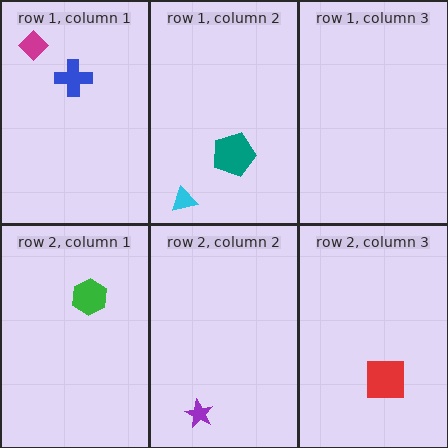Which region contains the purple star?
The row 2, column 2 region.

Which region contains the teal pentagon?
The row 1, column 2 region.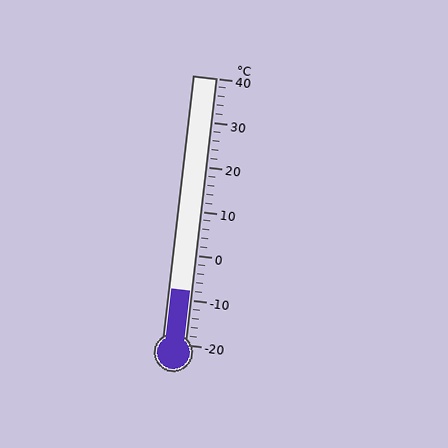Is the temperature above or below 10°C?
The temperature is below 10°C.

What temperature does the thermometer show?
The thermometer shows approximately -8°C.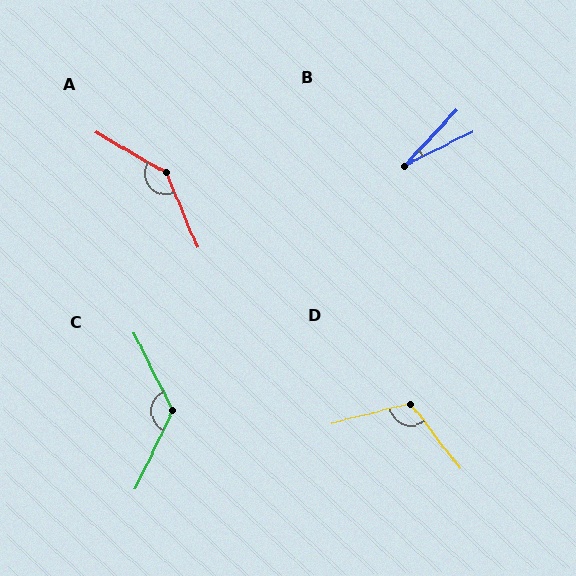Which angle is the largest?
A, at approximately 143 degrees.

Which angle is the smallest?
B, at approximately 20 degrees.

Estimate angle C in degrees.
Approximately 128 degrees.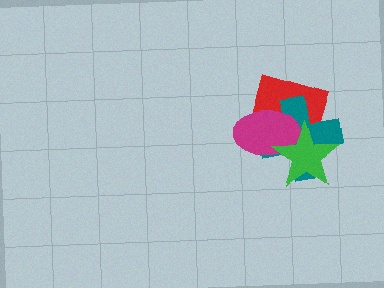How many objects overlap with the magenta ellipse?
3 objects overlap with the magenta ellipse.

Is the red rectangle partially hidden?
Yes, it is partially covered by another shape.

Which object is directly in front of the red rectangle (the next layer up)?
The teal cross is directly in front of the red rectangle.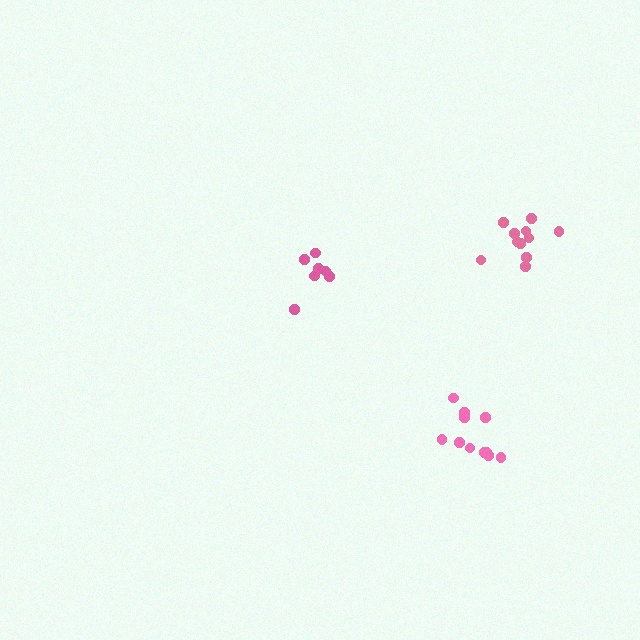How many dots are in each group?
Group 1: 11 dots, Group 2: 11 dots, Group 3: 7 dots (29 total).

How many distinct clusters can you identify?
There are 3 distinct clusters.